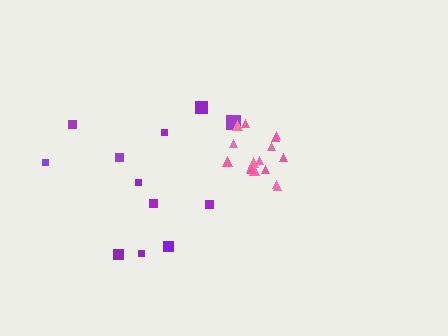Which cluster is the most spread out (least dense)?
Purple.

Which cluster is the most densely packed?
Pink.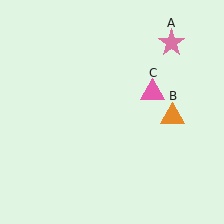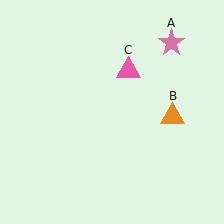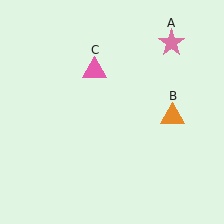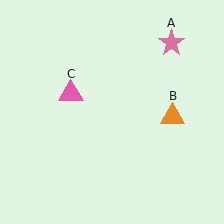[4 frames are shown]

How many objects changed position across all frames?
1 object changed position: pink triangle (object C).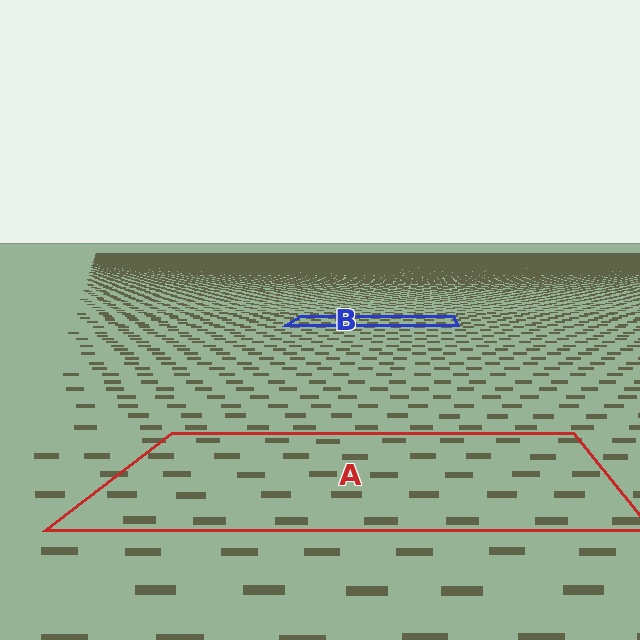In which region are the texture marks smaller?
The texture marks are smaller in region B, because it is farther away.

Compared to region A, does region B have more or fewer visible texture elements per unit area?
Region B has more texture elements per unit area — they are packed more densely because it is farther away.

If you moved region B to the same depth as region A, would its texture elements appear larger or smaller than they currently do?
They would appear larger. At a closer depth, the same texture elements are projected at a bigger on-screen size.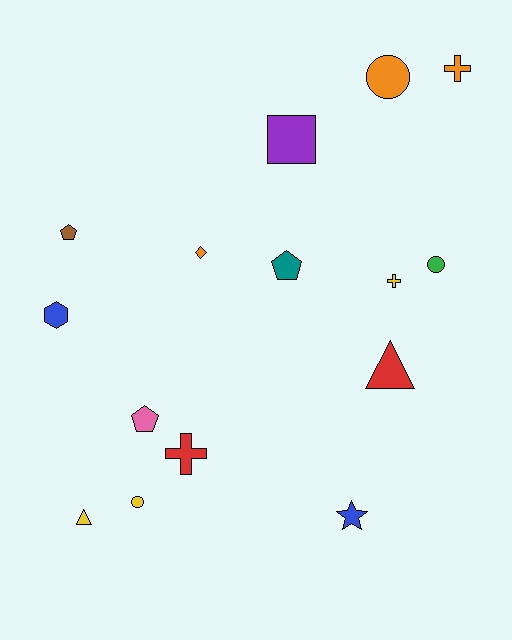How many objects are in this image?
There are 15 objects.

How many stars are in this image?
There is 1 star.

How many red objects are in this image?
There are 2 red objects.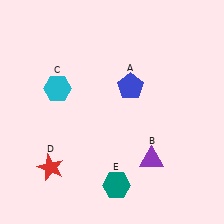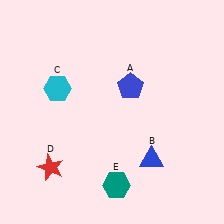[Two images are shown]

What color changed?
The triangle (B) changed from purple in Image 1 to blue in Image 2.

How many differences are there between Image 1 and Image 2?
There is 1 difference between the two images.